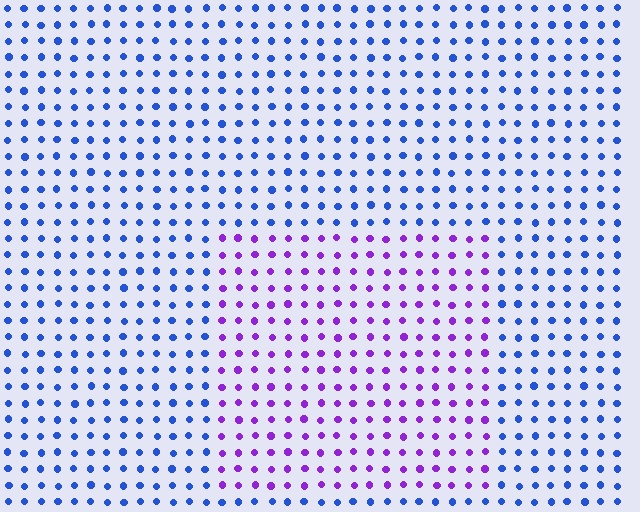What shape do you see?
I see a rectangle.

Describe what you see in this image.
The image is filled with small blue elements in a uniform arrangement. A rectangle-shaped region is visible where the elements are tinted to a slightly different hue, forming a subtle color boundary.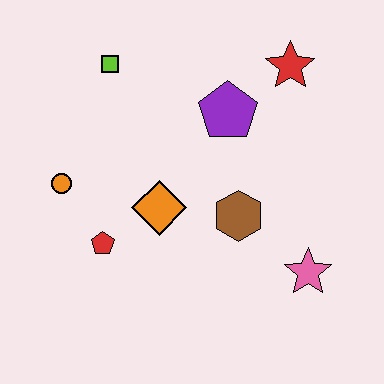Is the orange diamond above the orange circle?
No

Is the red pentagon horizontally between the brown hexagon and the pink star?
No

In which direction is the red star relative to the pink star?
The red star is above the pink star.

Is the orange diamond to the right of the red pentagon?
Yes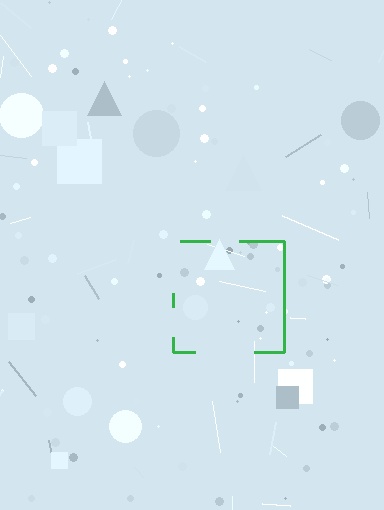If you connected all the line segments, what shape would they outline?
They would outline a square.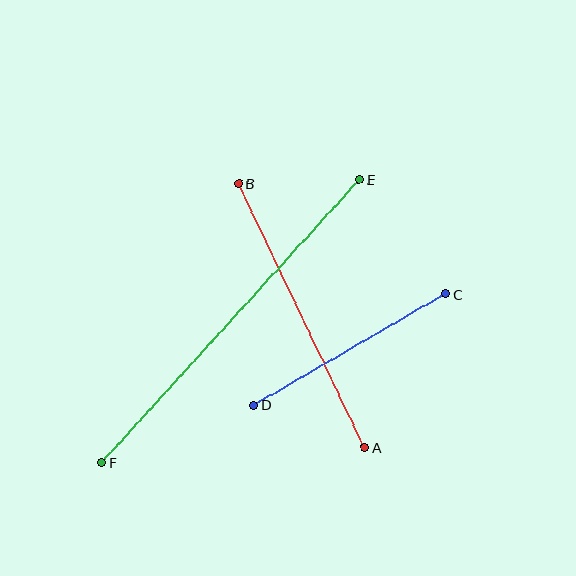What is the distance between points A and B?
The distance is approximately 292 pixels.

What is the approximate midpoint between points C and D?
The midpoint is at approximately (350, 350) pixels.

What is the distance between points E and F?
The distance is approximately 383 pixels.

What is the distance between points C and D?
The distance is approximately 222 pixels.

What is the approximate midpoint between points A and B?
The midpoint is at approximately (302, 315) pixels.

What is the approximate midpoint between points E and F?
The midpoint is at approximately (231, 321) pixels.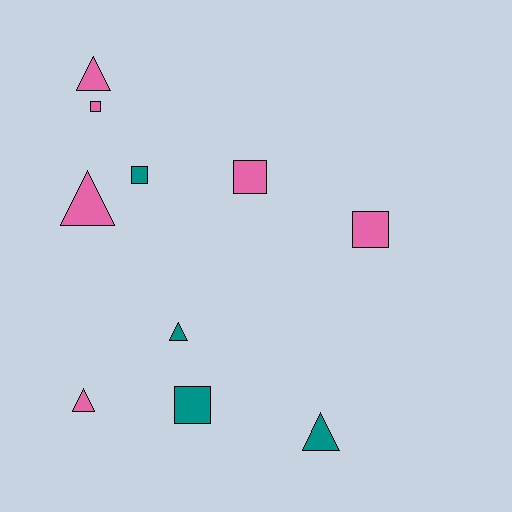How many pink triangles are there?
There are 3 pink triangles.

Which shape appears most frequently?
Square, with 5 objects.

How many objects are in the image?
There are 10 objects.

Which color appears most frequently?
Pink, with 6 objects.